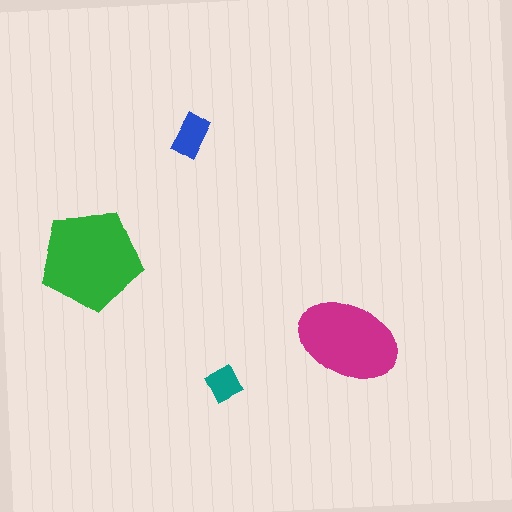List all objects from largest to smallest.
The green pentagon, the magenta ellipse, the blue rectangle, the teal diamond.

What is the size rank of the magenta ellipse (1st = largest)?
2nd.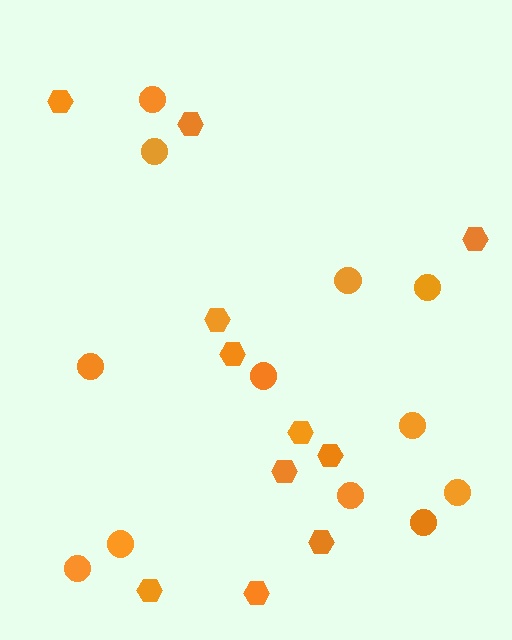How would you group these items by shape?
There are 2 groups: one group of hexagons (11) and one group of circles (12).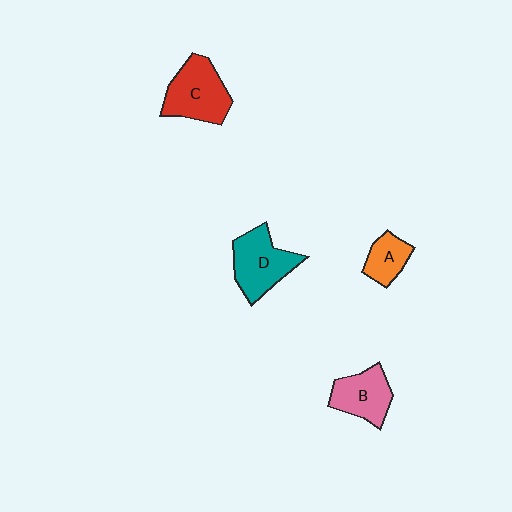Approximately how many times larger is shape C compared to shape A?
Approximately 1.9 times.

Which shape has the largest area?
Shape C (red).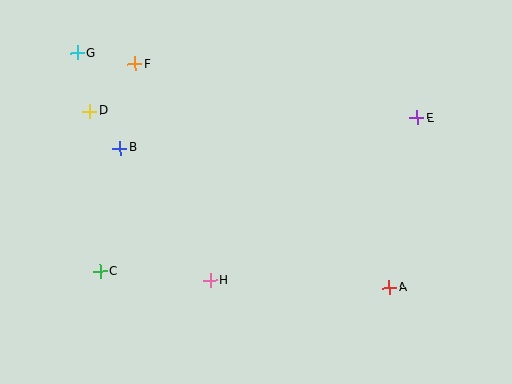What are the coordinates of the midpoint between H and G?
The midpoint between H and G is at (144, 167).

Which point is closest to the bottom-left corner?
Point C is closest to the bottom-left corner.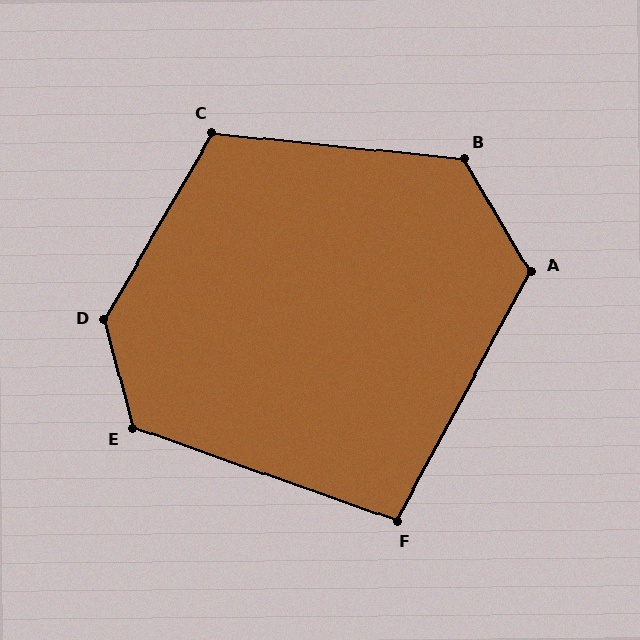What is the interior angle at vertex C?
Approximately 114 degrees (obtuse).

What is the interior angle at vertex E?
Approximately 124 degrees (obtuse).